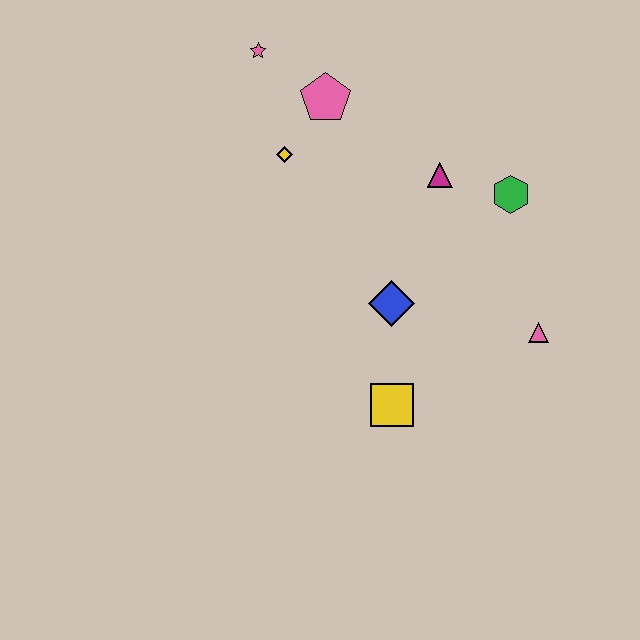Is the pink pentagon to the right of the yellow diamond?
Yes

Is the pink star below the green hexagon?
No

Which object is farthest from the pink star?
The pink triangle is farthest from the pink star.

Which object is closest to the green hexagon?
The magenta triangle is closest to the green hexagon.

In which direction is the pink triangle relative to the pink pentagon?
The pink triangle is below the pink pentagon.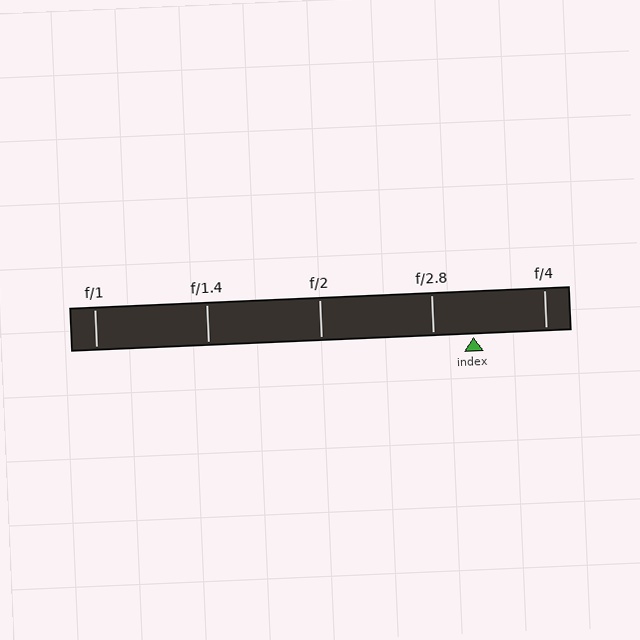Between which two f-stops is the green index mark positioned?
The index mark is between f/2.8 and f/4.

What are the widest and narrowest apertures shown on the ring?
The widest aperture shown is f/1 and the narrowest is f/4.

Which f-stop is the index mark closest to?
The index mark is closest to f/2.8.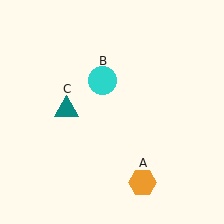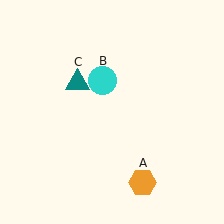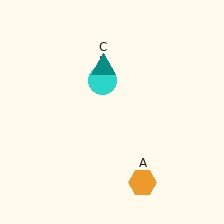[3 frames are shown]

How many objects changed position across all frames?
1 object changed position: teal triangle (object C).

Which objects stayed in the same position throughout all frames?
Orange hexagon (object A) and cyan circle (object B) remained stationary.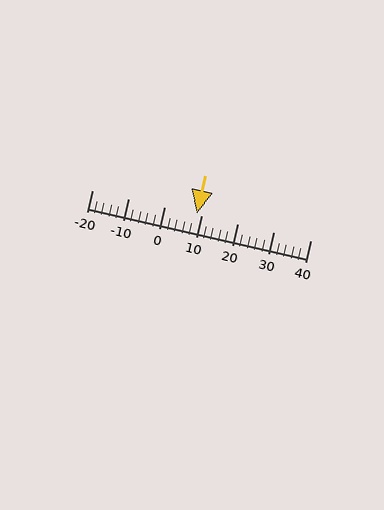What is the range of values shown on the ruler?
The ruler shows values from -20 to 40.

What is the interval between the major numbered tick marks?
The major tick marks are spaced 10 units apart.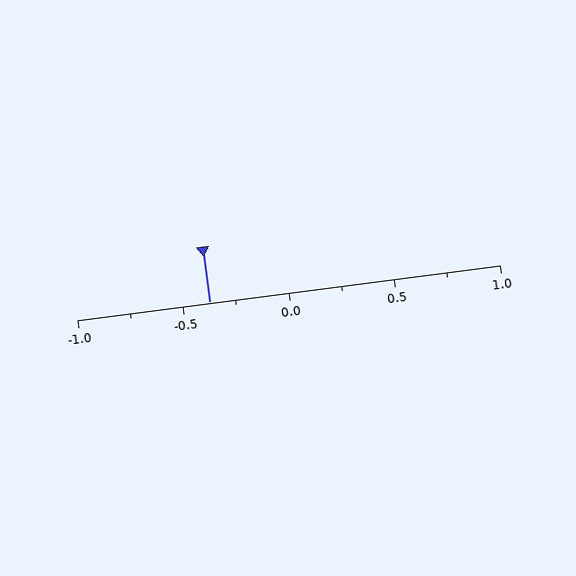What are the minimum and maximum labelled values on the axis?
The axis runs from -1.0 to 1.0.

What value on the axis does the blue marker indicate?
The marker indicates approximately -0.38.